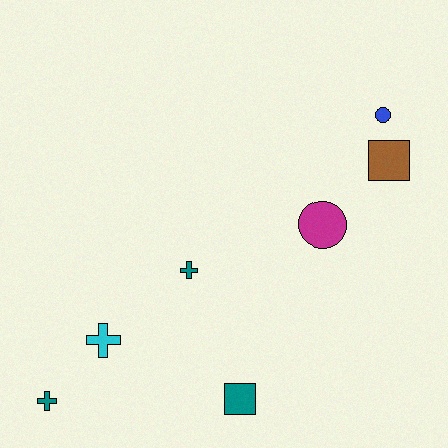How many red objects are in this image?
There are no red objects.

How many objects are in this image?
There are 7 objects.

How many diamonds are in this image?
There are no diamonds.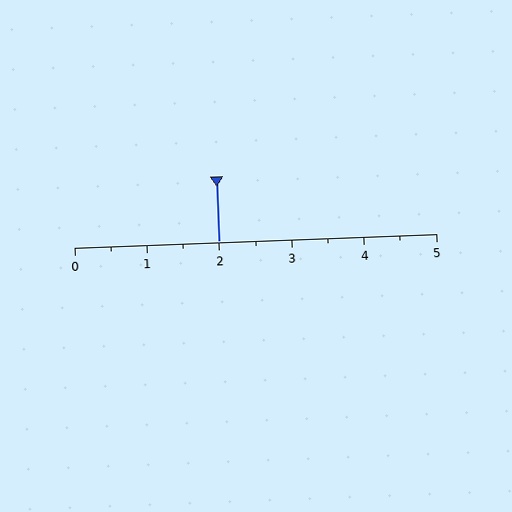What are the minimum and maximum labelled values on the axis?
The axis runs from 0 to 5.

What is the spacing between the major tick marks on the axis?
The major ticks are spaced 1 apart.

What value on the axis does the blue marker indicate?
The marker indicates approximately 2.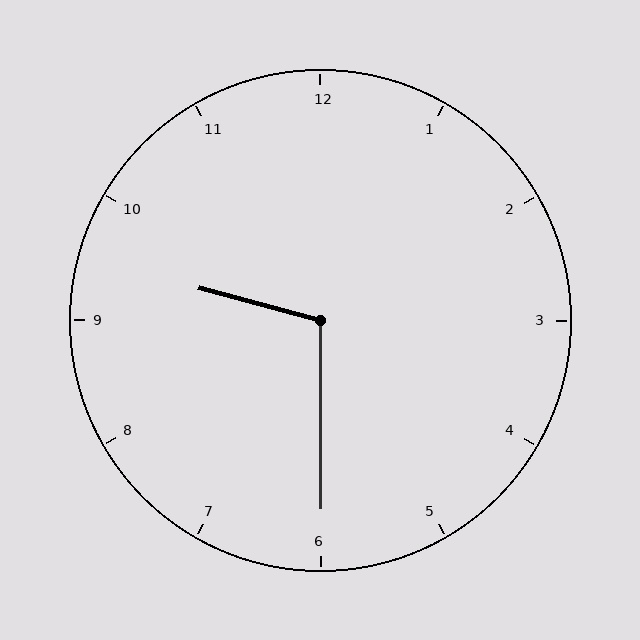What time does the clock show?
9:30.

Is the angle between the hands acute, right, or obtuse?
It is obtuse.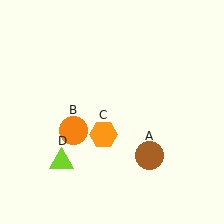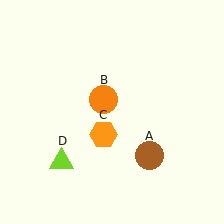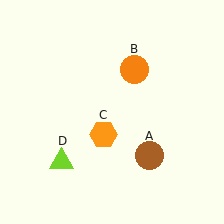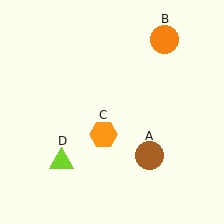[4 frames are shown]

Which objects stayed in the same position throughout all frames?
Brown circle (object A) and orange hexagon (object C) and lime triangle (object D) remained stationary.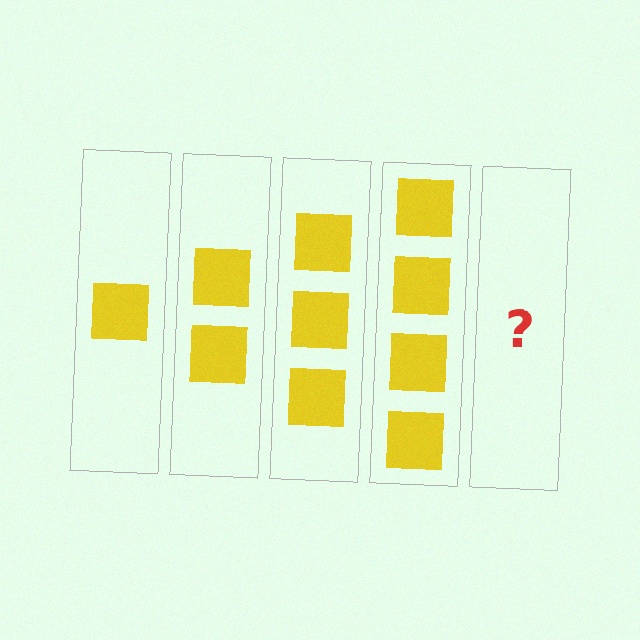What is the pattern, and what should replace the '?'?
The pattern is that each step adds one more square. The '?' should be 5 squares.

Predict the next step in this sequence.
The next step is 5 squares.